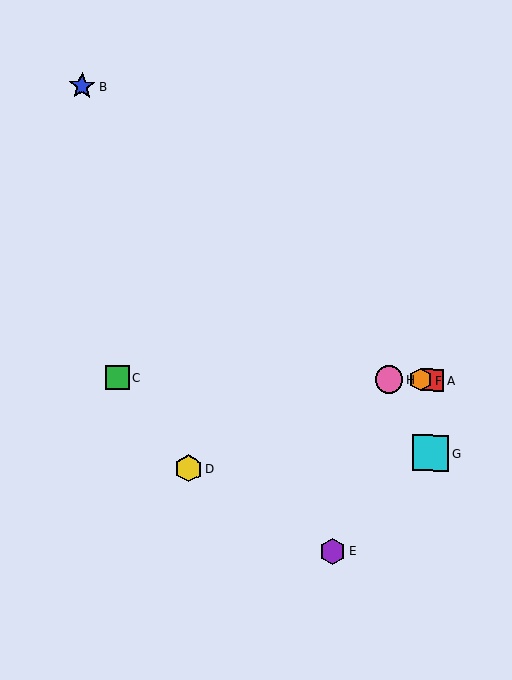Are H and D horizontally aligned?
No, H is at y≈380 and D is at y≈469.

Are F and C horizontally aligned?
Yes, both are at y≈380.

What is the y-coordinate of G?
Object G is at y≈453.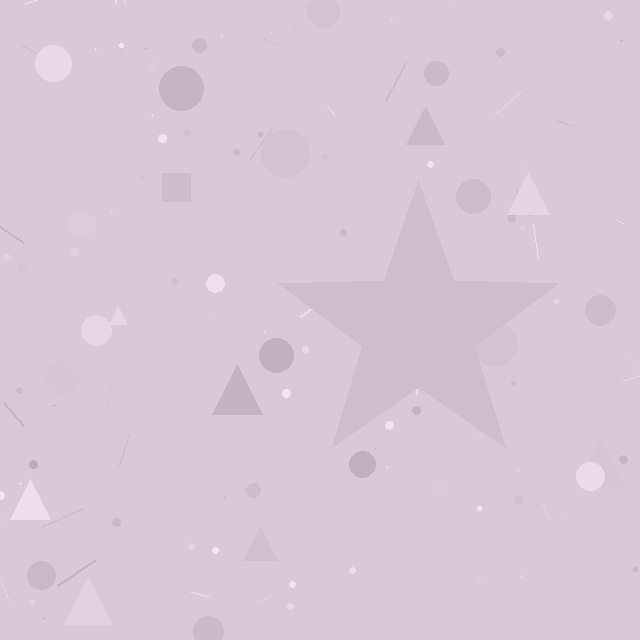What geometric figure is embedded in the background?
A star is embedded in the background.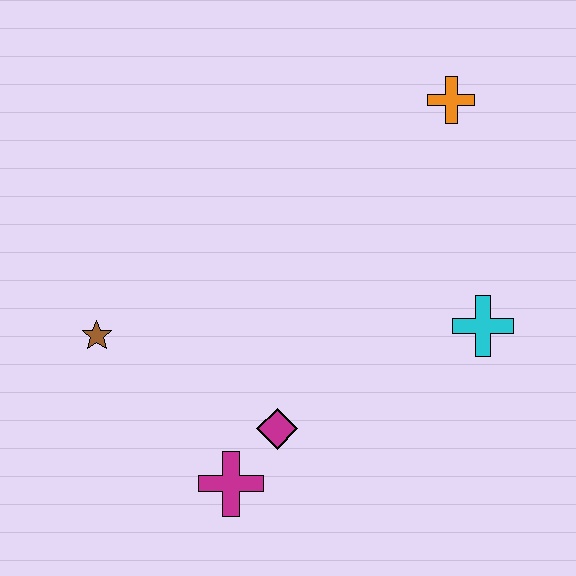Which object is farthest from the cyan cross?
The brown star is farthest from the cyan cross.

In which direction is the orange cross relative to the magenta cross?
The orange cross is above the magenta cross.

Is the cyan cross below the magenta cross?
No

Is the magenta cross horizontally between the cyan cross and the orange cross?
No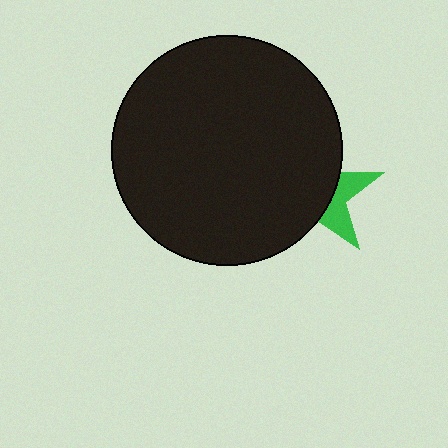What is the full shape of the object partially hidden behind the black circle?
The partially hidden object is a green star.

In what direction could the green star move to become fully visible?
The green star could move right. That would shift it out from behind the black circle entirely.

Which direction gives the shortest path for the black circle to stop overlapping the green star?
Moving left gives the shortest separation.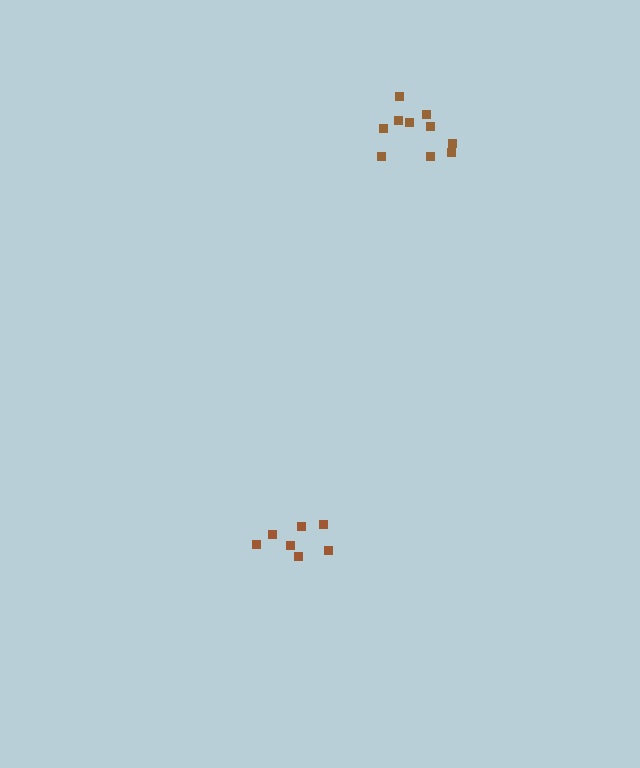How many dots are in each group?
Group 1: 10 dots, Group 2: 7 dots (17 total).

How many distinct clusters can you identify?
There are 2 distinct clusters.